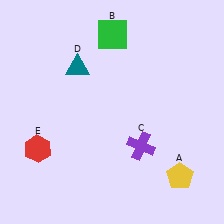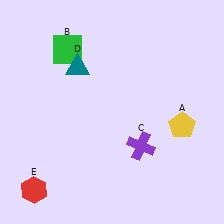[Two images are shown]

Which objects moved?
The objects that moved are: the yellow pentagon (A), the green square (B), the red hexagon (E).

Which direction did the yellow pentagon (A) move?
The yellow pentagon (A) moved up.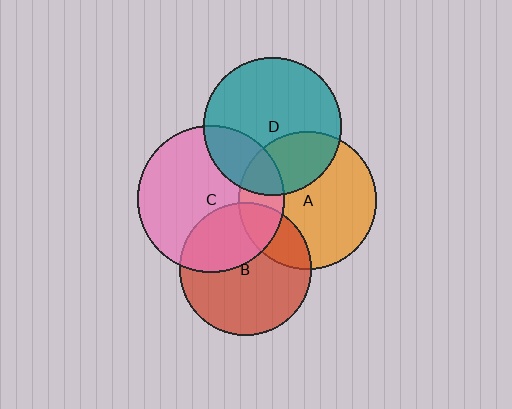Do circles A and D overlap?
Yes.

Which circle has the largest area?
Circle C (pink).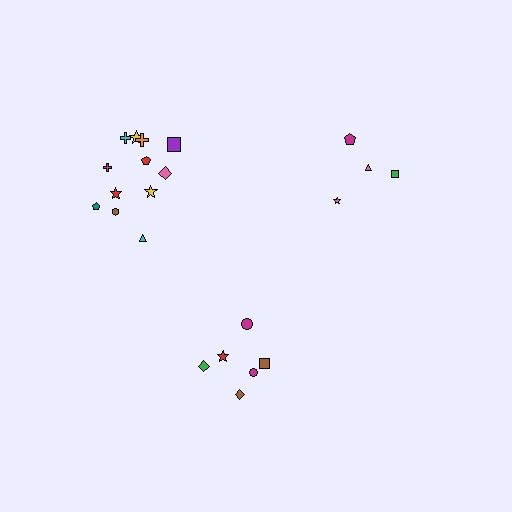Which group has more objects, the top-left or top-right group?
The top-left group.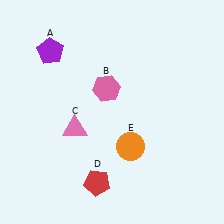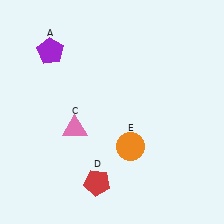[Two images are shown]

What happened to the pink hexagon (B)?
The pink hexagon (B) was removed in Image 2. It was in the top-left area of Image 1.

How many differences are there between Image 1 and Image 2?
There is 1 difference between the two images.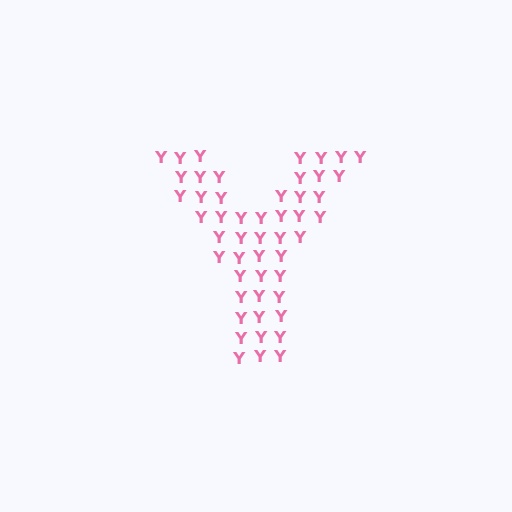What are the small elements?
The small elements are letter Y's.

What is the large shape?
The large shape is the letter Y.